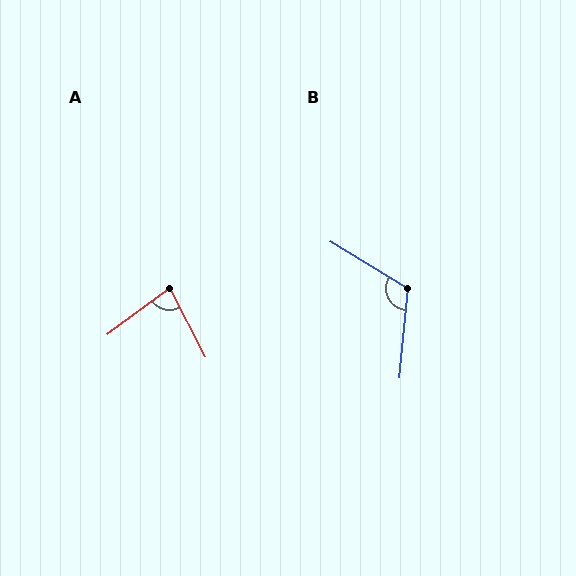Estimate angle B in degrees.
Approximately 116 degrees.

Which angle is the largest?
B, at approximately 116 degrees.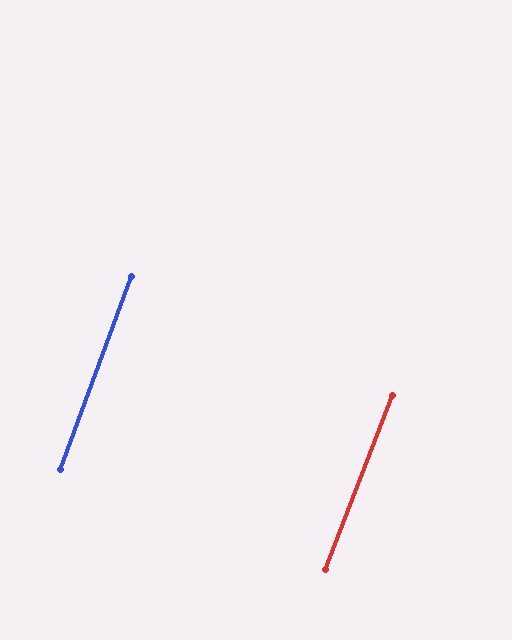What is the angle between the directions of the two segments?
Approximately 1 degree.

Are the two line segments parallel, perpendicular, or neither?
Parallel — their directions differ by only 0.9°.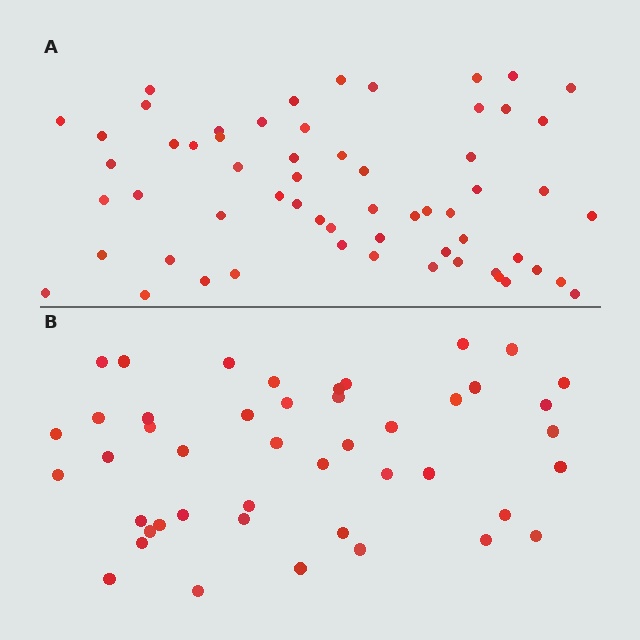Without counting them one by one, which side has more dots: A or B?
Region A (the top region) has more dots.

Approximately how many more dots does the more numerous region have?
Region A has approximately 15 more dots than region B.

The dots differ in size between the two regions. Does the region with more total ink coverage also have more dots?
No. Region B has more total ink coverage because its dots are larger, but region A actually contains more individual dots. Total area can be misleading — the number of items is what matters here.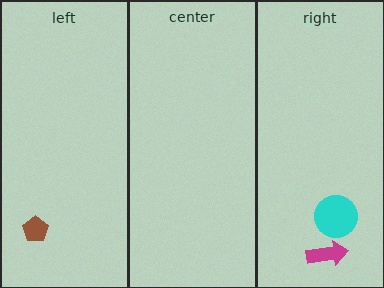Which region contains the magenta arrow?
The right region.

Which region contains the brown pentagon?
The left region.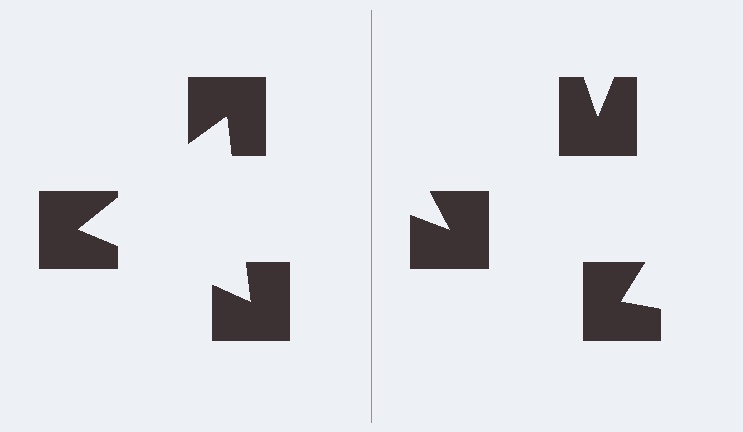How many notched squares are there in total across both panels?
6 — 3 on each side.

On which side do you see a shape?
An illusory triangle appears on the left side. On the right side the wedge cuts are rotated, so no coherent shape forms.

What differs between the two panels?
The notched squares are positioned identically on both sides; only the wedge orientations differ. On the left they align to a triangle; on the right they are misaligned.